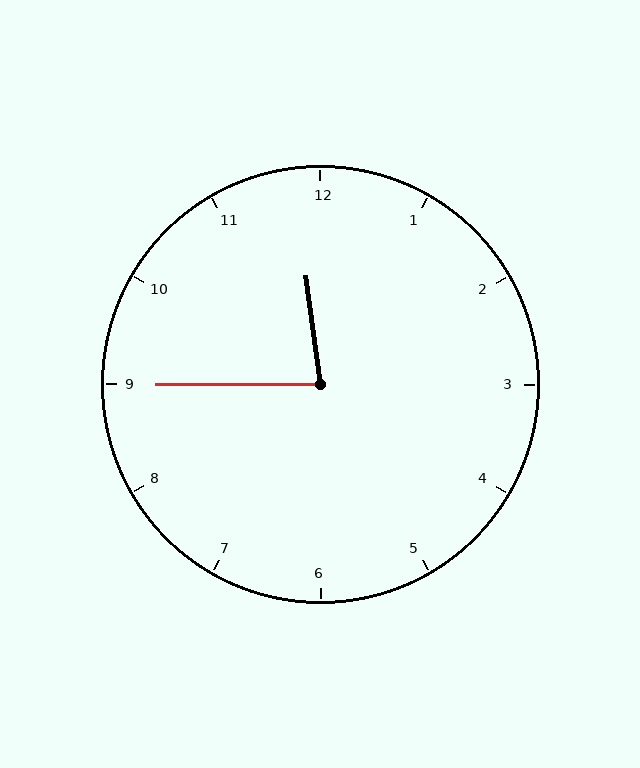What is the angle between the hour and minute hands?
Approximately 82 degrees.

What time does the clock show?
11:45.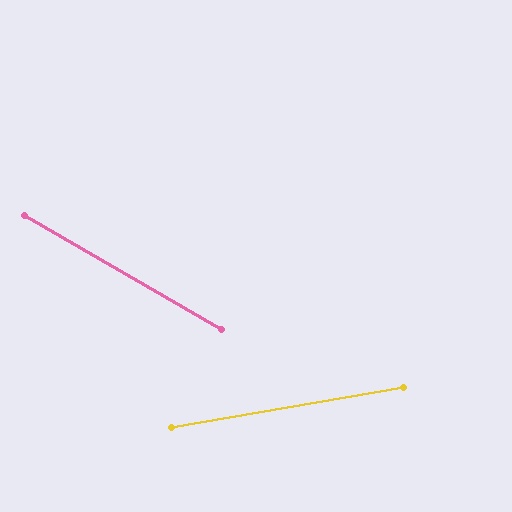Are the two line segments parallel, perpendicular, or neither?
Neither parallel nor perpendicular — they differ by about 40°.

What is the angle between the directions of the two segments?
Approximately 40 degrees.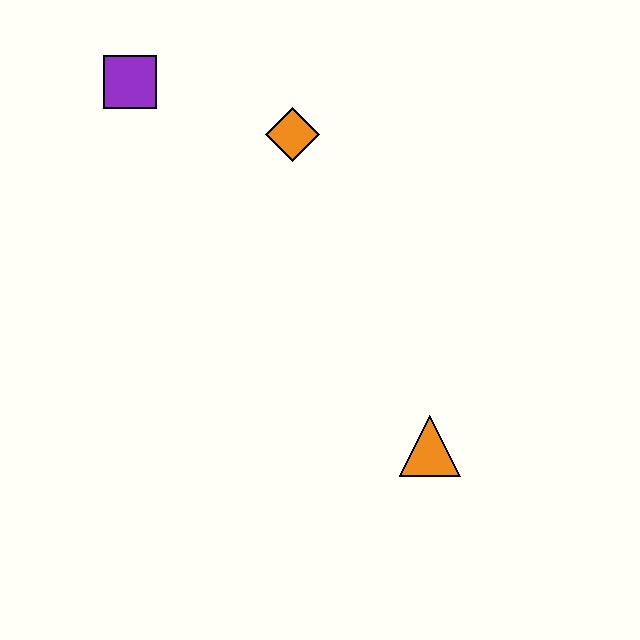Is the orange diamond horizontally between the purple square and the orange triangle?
Yes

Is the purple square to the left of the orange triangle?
Yes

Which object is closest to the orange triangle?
The orange diamond is closest to the orange triangle.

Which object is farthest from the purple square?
The orange triangle is farthest from the purple square.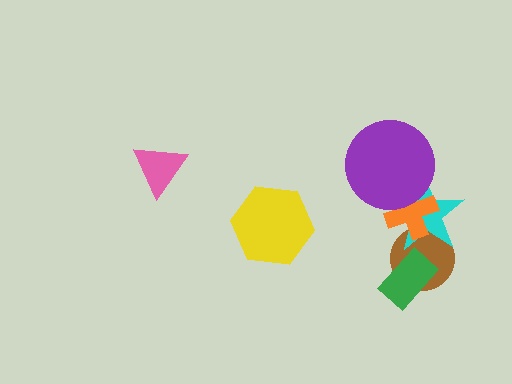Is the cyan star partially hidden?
Yes, it is partially covered by another shape.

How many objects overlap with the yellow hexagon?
0 objects overlap with the yellow hexagon.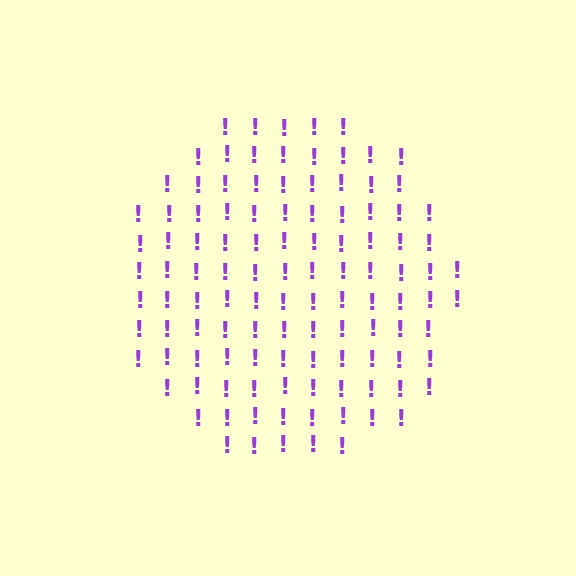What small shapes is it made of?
It is made of small exclamation marks.